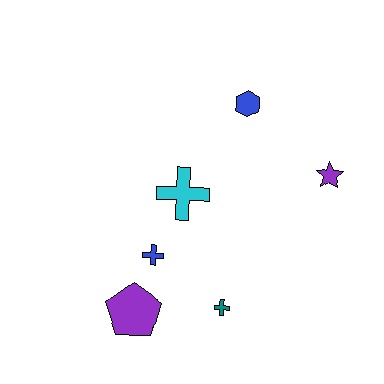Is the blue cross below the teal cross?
No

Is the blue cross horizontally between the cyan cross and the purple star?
No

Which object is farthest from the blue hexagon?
The purple pentagon is farthest from the blue hexagon.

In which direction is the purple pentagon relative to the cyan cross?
The purple pentagon is below the cyan cross.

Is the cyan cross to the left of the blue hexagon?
Yes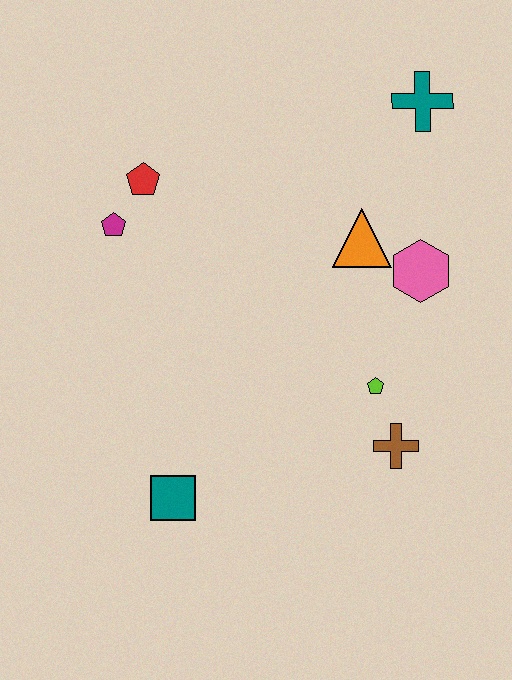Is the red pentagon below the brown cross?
No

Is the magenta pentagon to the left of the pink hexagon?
Yes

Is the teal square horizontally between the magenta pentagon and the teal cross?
Yes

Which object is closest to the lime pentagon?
The brown cross is closest to the lime pentagon.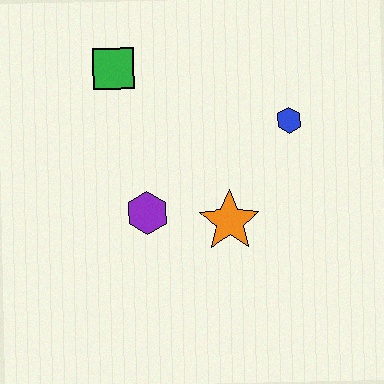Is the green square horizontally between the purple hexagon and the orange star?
No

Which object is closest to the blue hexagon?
The orange star is closest to the blue hexagon.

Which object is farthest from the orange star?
The green square is farthest from the orange star.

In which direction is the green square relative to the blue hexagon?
The green square is to the left of the blue hexagon.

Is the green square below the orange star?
No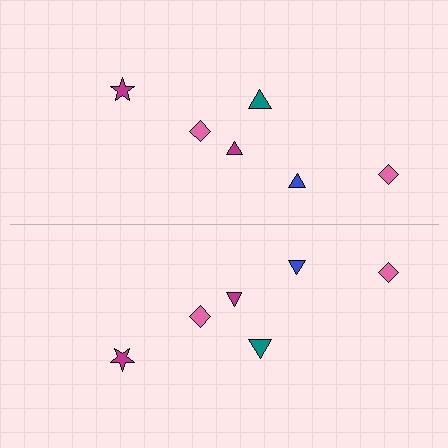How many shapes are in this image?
There are 12 shapes in this image.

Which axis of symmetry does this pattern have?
The pattern has a horizontal axis of symmetry running through the center of the image.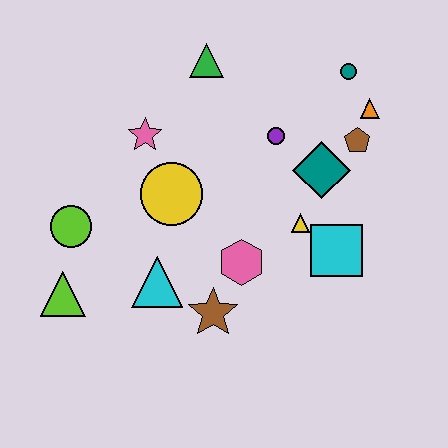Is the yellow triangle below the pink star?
Yes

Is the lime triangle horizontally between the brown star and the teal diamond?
No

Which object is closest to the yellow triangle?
The cyan square is closest to the yellow triangle.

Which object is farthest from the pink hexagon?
The teal circle is farthest from the pink hexagon.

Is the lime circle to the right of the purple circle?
No